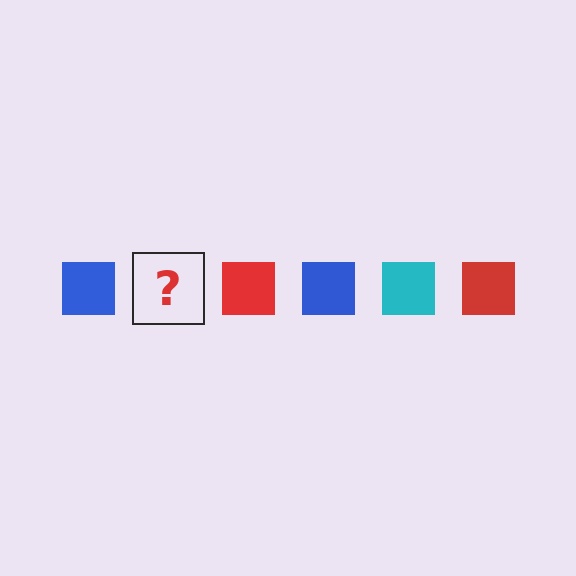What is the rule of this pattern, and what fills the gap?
The rule is that the pattern cycles through blue, cyan, red squares. The gap should be filled with a cyan square.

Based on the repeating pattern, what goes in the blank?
The blank should be a cyan square.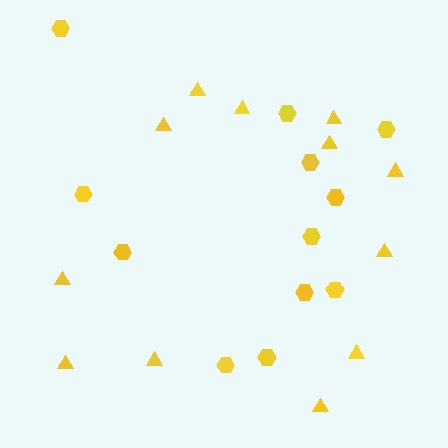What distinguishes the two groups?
There are 2 groups: one group of triangles (12) and one group of hexagons (12).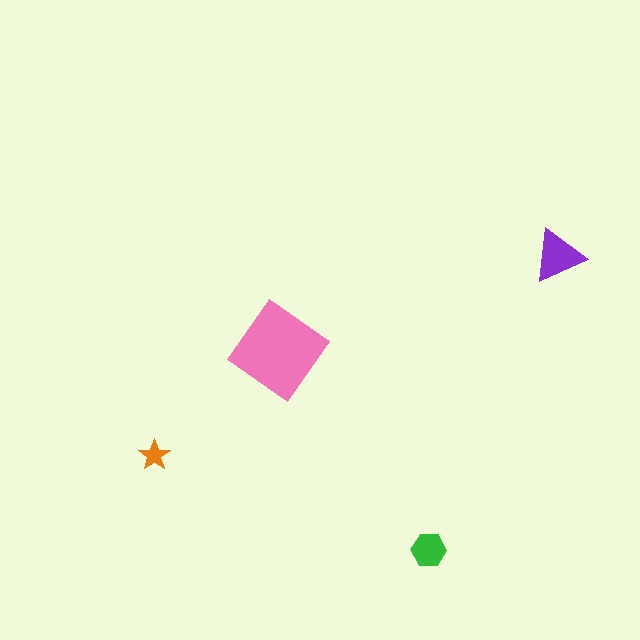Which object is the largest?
The pink diamond.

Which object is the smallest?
The orange star.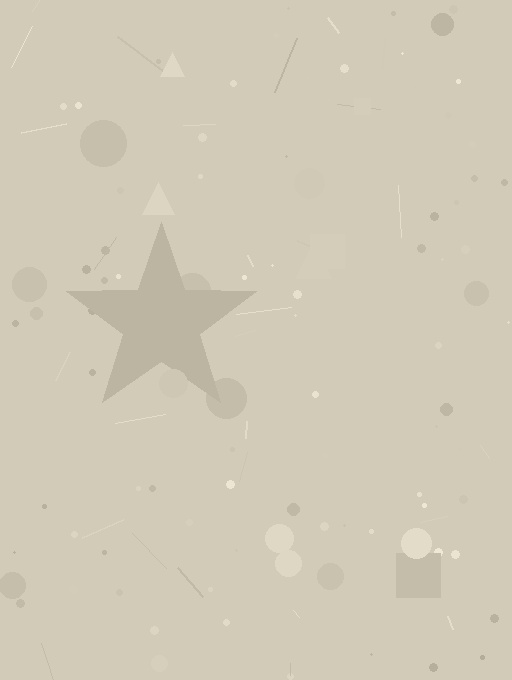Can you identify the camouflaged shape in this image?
The camouflaged shape is a star.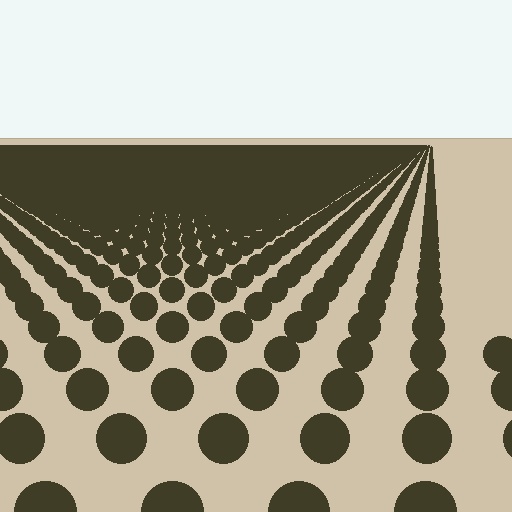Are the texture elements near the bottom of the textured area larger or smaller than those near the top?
Larger. Near the bottom, elements are closer to the viewer and appear at a bigger on-screen size.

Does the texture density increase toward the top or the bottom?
Density increases toward the top.